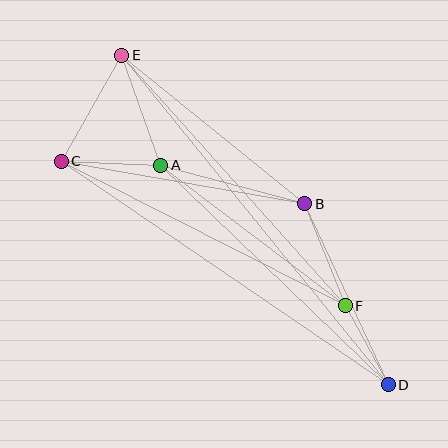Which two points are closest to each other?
Points D and F are closest to each other.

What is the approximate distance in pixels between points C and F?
The distance between C and F is approximately 319 pixels.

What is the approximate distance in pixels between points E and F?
The distance between E and F is approximately 336 pixels.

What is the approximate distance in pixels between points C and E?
The distance between C and E is approximately 122 pixels.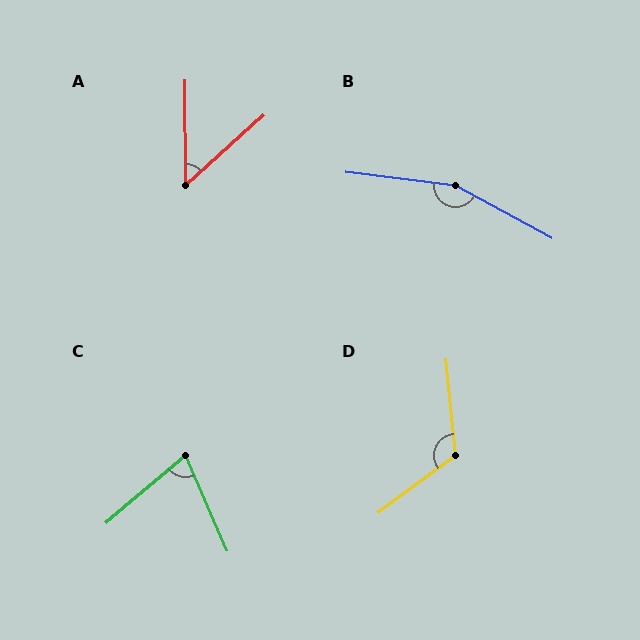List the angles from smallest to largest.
A (48°), C (73°), D (121°), B (159°).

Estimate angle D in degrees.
Approximately 121 degrees.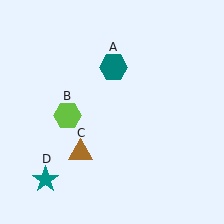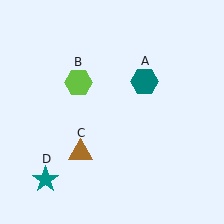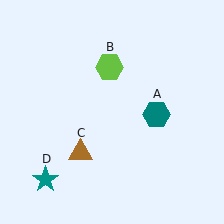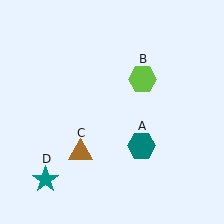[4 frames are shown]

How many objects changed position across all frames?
2 objects changed position: teal hexagon (object A), lime hexagon (object B).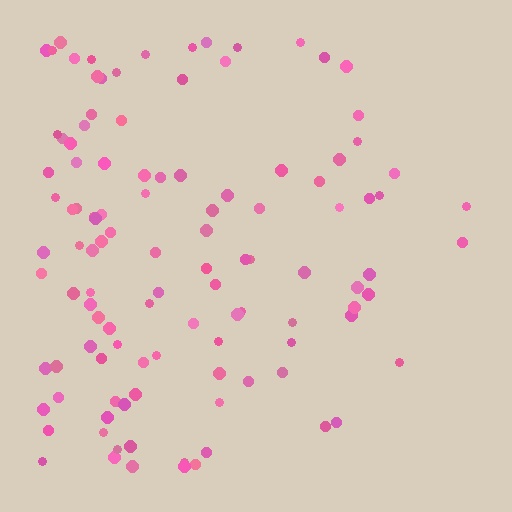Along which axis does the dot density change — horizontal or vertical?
Horizontal.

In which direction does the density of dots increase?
From right to left, with the left side densest.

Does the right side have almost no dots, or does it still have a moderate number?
Still a moderate number, just noticeably fewer than the left.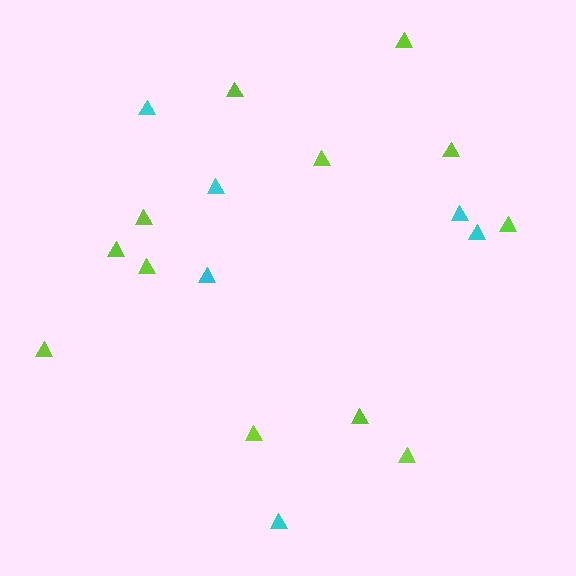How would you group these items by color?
There are 2 groups: one group of lime triangles (12) and one group of cyan triangles (6).